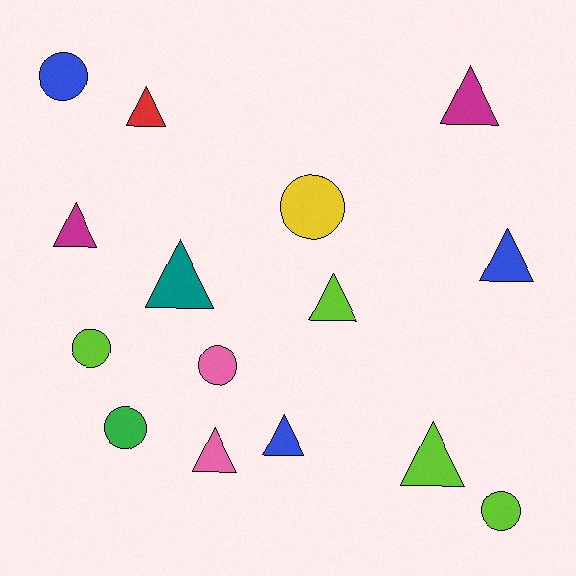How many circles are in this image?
There are 6 circles.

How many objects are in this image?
There are 15 objects.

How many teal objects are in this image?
There is 1 teal object.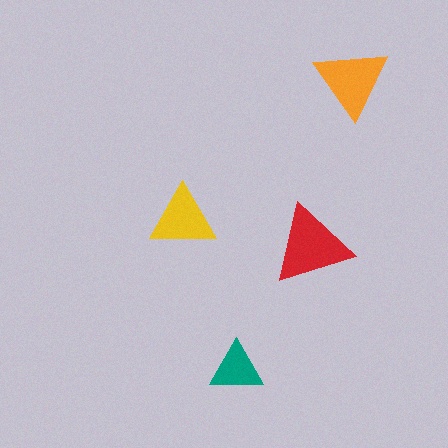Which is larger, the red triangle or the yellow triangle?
The red one.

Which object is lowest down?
The teal triangle is bottommost.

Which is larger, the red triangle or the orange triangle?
The red one.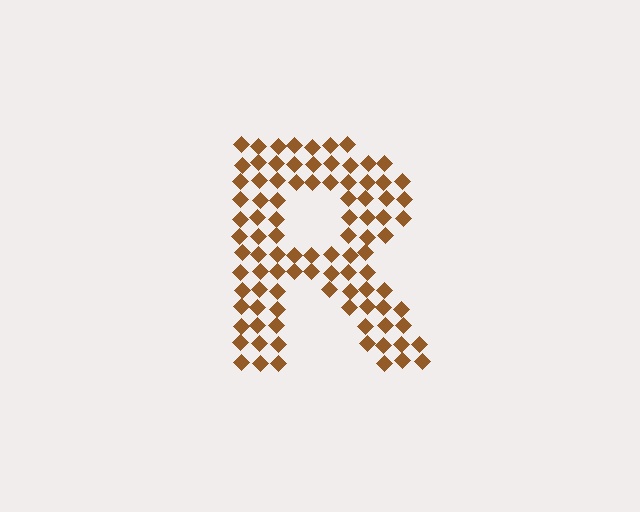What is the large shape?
The large shape is the letter R.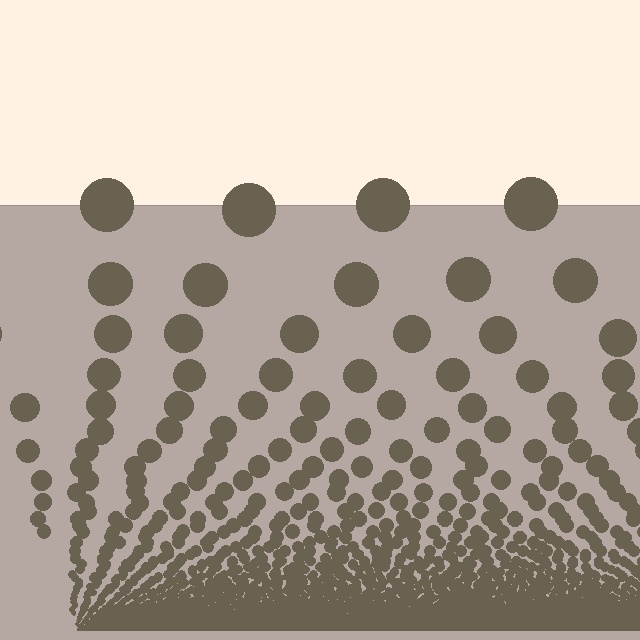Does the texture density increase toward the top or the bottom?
Density increases toward the bottom.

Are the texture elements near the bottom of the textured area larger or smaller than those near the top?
Smaller. The gradient is inverted — elements near the bottom are smaller and denser.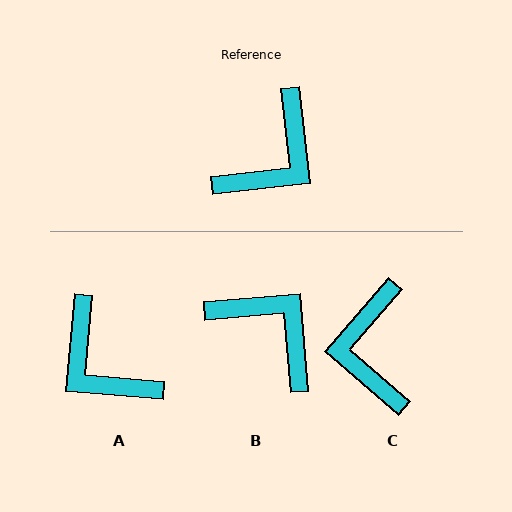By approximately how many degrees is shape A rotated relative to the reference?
Approximately 102 degrees clockwise.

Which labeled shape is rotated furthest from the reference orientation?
C, about 137 degrees away.